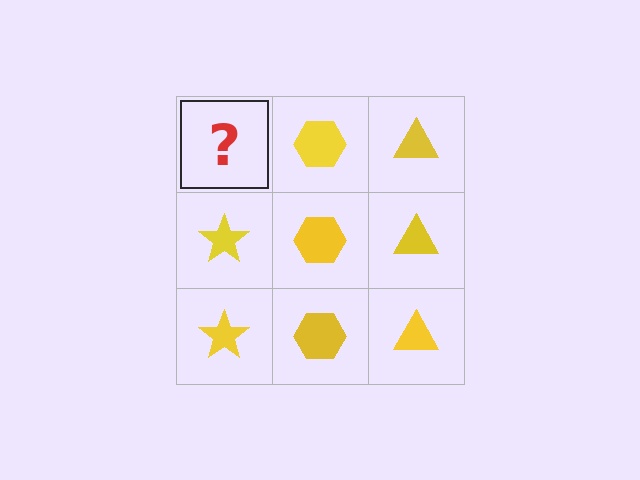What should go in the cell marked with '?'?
The missing cell should contain a yellow star.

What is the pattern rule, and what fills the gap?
The rule is that each column has a consistent shape. The gap should be filled with a yellow star.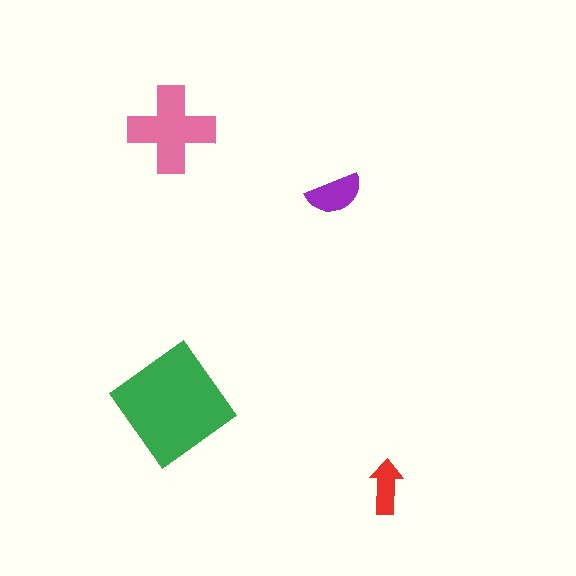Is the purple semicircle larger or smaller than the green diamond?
Smaller.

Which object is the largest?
The green diamond.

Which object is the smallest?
The red arrow.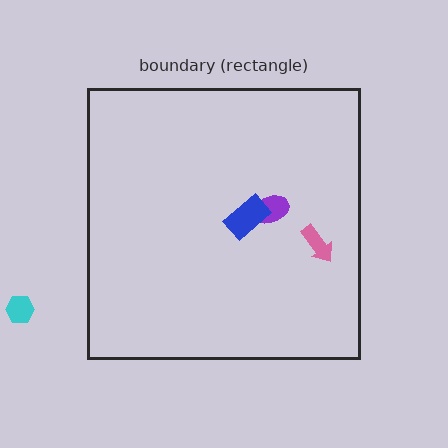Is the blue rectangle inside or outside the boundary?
Inside.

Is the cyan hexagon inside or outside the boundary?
Outside.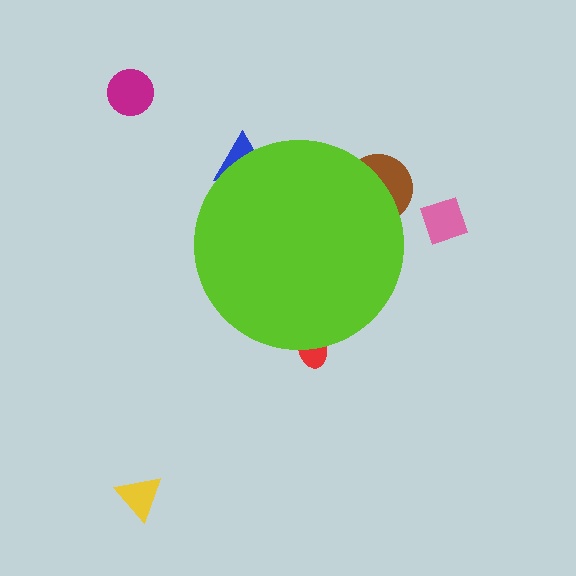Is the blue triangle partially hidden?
Yes, the blue triangle is partially hidden behind the lime circle.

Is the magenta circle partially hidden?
No, the magenta circle is fully visible.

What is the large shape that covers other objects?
A lime circle.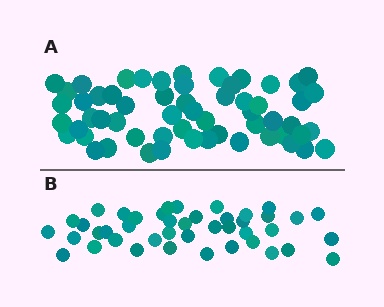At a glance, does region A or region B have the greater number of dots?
Region A (the top region) has more dots.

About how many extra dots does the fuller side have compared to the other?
Region A has approximately 15 more dots than region B.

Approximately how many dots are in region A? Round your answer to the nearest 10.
About 60 dots. (The exact count is 58, which rounds to 60.)